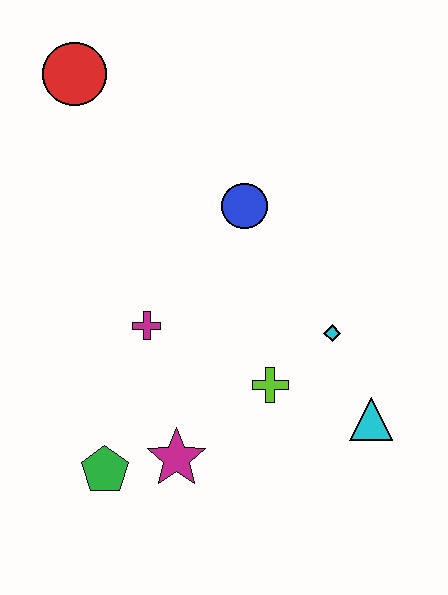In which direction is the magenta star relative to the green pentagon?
The magenta star is to the right of the green pentagon.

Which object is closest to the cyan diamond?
The lime cross is closest to the cyan diamond.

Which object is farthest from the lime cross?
The red circle is farthest from the lime cross.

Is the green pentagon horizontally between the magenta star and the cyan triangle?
No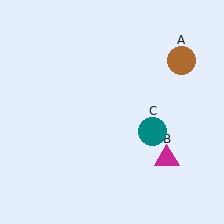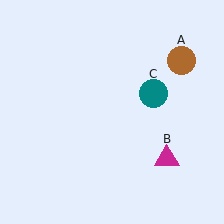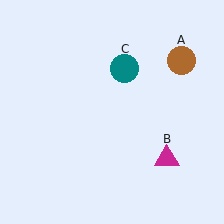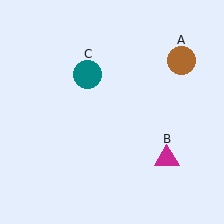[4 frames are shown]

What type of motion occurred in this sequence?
The teal circle (object C) rotated counterclockwise around the center of the scene.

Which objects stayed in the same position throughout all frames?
Brown circle (object A) and magenta triangle (object B) remained stationary.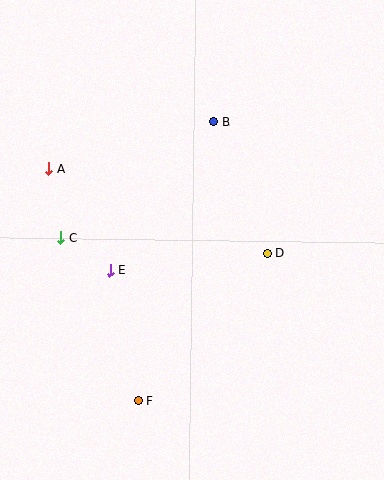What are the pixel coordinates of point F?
Point F is at (138, 401).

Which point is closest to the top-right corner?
Point B is closest to the top-right corner.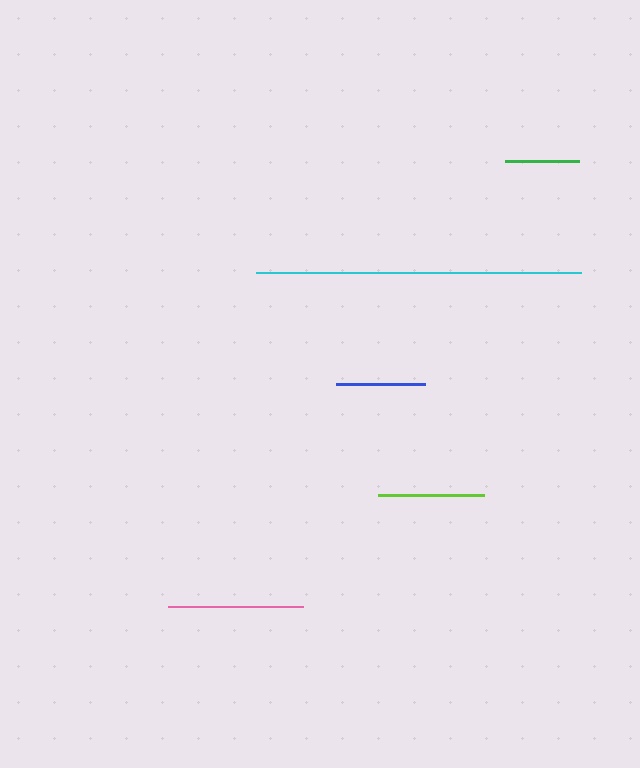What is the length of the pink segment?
The pink segment is approximately 135 pixels long.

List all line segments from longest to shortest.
From longest to shortest: cyan, pink, lime, blue, green.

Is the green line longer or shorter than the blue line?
The blue line is longer than the green line.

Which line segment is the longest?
The cyan line is the longest at approximately 326 pixels.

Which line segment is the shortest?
The green line is the shortest at approximately 75 pixels.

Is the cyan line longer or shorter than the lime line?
The cyan line is longer than the lime line.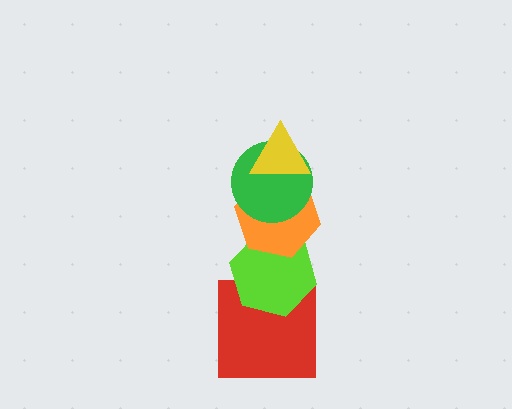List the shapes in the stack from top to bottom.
From top to bottom: the yellow triangle, the green circle, the orange hexagon, the lime hexagon, the red square.